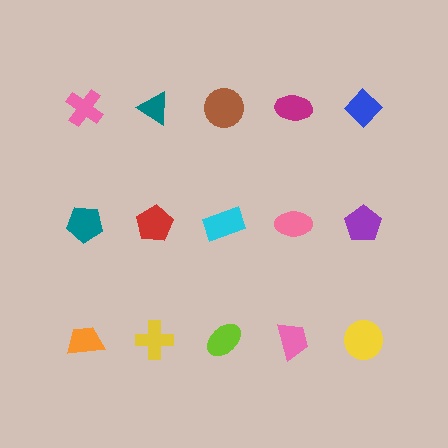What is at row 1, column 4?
A magenta ellipse.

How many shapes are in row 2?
5 shapes.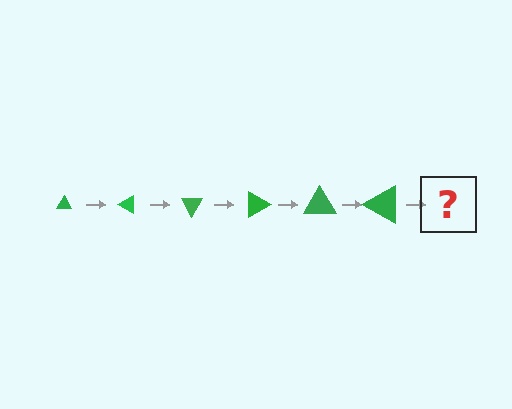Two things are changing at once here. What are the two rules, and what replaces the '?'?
The two rules are that the triangle grows larger each step and it rotates 30 degrees each step. The '?' should be a triangle, larger than the previous one and rotated 180 degrees from the start.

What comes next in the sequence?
The next element should be a triangle, larger than the previous one and rotated 180 degrees from the start.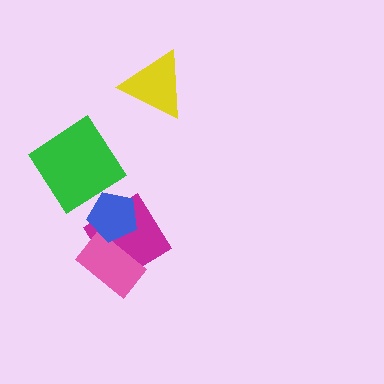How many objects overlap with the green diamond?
0 objects overlap with the green diamond.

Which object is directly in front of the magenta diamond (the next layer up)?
The pink rectangle is directly in front of the magenta diamond.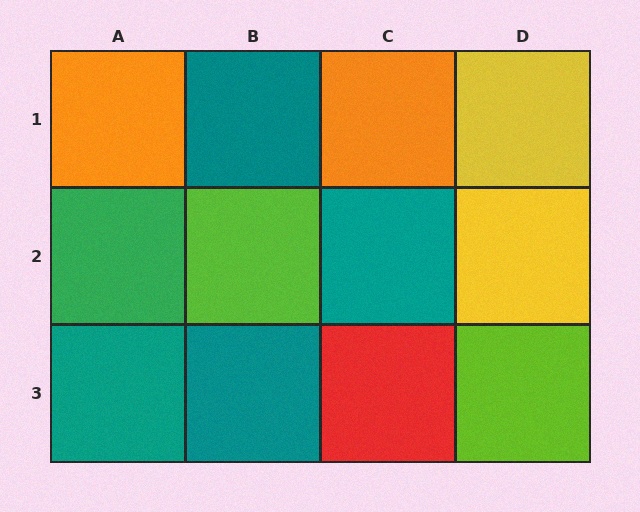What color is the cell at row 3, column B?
Teal.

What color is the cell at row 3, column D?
Lime.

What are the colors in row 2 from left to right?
Green, lime, teal, yellow.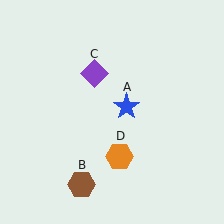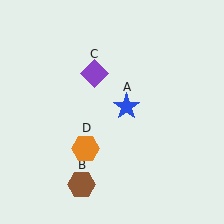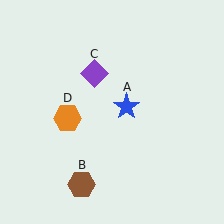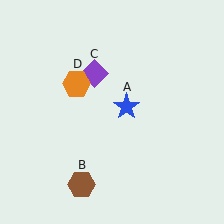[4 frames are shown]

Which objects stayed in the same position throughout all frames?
Blue star (object A) and brown hexagon (object B) and purple diamond (object C) remained stationary.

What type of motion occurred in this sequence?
The orange hexagon (object D) rotated clockwise around the center of the scene.